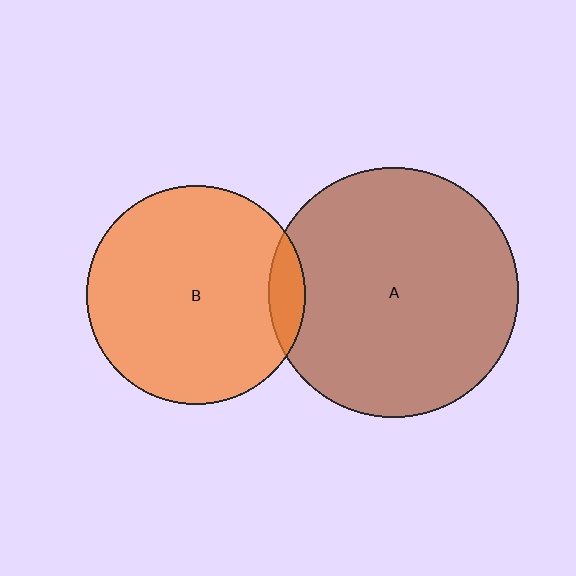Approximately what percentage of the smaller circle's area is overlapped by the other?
Approximately 10%.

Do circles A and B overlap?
Yes.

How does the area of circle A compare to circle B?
Approximately 1.3 times.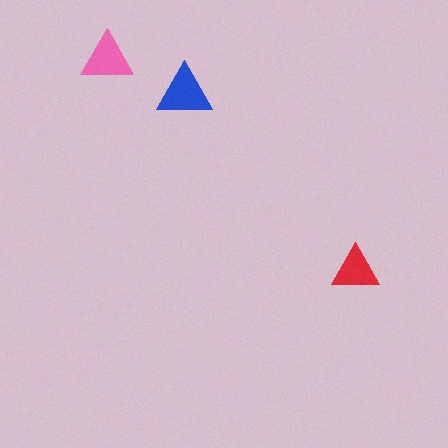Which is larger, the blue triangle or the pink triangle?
The blue one.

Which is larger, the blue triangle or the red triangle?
The blue one.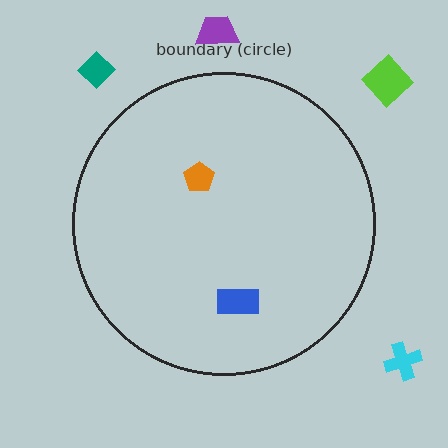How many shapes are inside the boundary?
2 inside, 4 outside.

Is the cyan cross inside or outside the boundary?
Outside.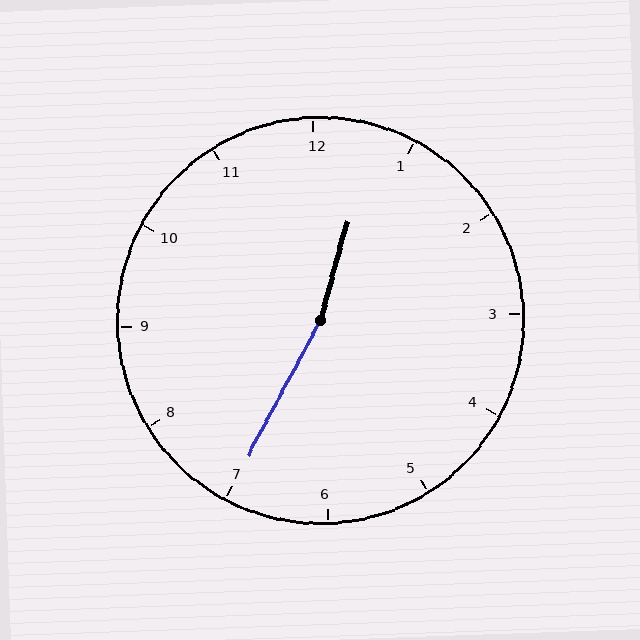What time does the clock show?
12:35.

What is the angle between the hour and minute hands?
Approximately 168 degrees.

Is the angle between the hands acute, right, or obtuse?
It is obtuse.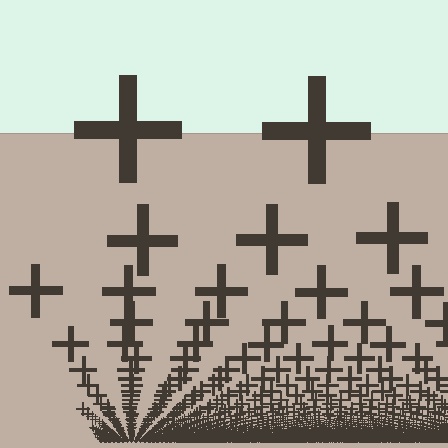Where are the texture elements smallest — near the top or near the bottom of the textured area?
Near the bottom.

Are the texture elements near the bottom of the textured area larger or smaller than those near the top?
Smaller. The gradient is inverted — elements near the bottom are smaller and denser.